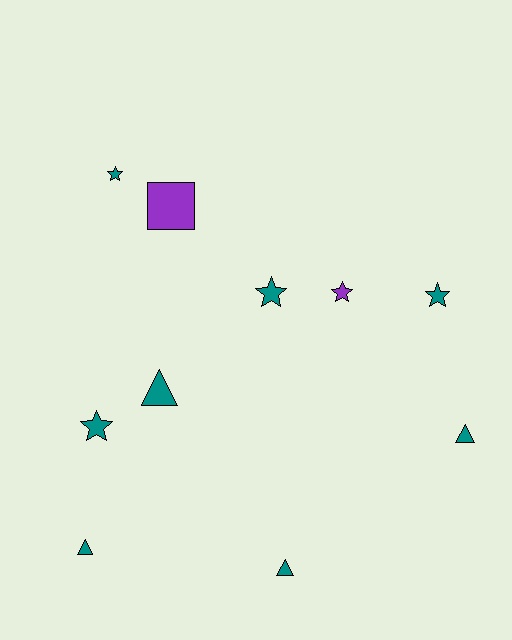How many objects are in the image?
There are 10 objects.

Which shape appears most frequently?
Star, with 5 objects.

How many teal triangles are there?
There are 4 teal triangles.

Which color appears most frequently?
Teal, with 8 objects.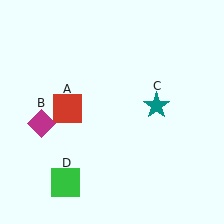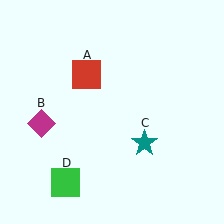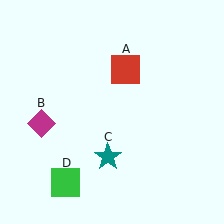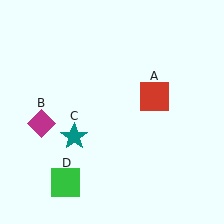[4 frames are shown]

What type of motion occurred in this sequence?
The red square (object A), teal star (object C) rotated clockwise around the center of the scene.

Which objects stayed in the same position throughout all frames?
Magenta diamond (object B) and green square (object D) remained stationary.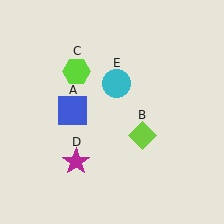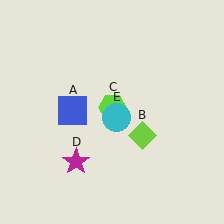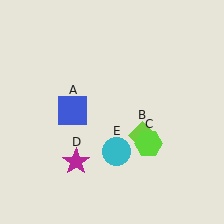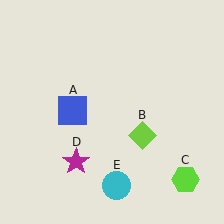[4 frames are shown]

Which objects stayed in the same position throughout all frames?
Blue square (object A) and lime diamond (object B) and magenta star (object D) remained stationary.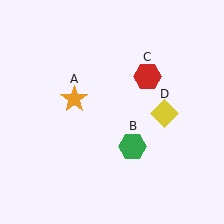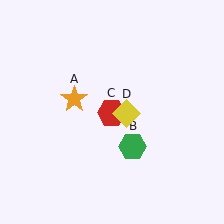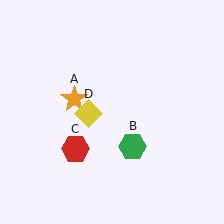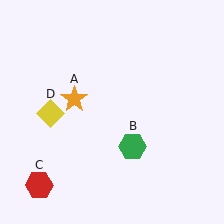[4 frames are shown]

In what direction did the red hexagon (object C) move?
The red hexagon (object C) moved down and to the left.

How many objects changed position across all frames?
2 objects changed position: red hexagon (object C), yellow diamond (object D).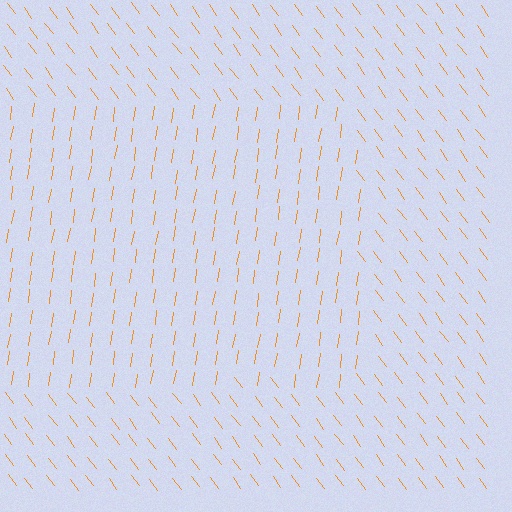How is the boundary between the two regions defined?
The boundary is defined purely by a change in line orientation (approximately 45 degrees difference). All lines are the same color and thickness.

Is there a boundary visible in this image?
Yes, there is a texture boundary formed by a change in line orientation.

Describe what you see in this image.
The image is filled with small orange line segments. A rectangle region in the image has lines oriented differently from the surrounding lines, creating a visible texture boundary.